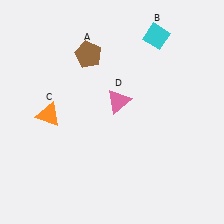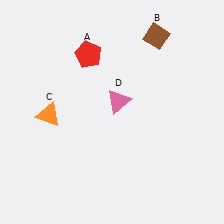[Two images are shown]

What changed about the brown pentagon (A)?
In Image 1, A is brown. In Image 2, it changed to red.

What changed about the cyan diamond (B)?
In Image 1, B is cyan. In Image 2, it changed to brown.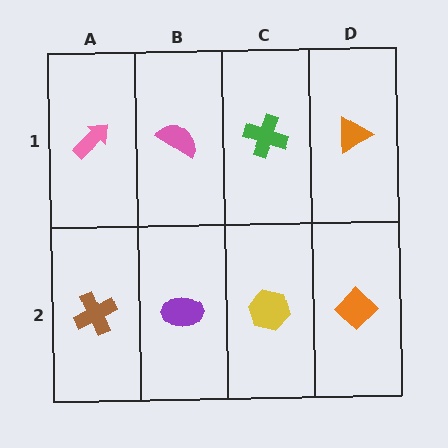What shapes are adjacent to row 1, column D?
An orange diamond (row 2, column D), a green cross (row 1, column C).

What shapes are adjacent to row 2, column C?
A green cross (row 1, column C), a purple ellipse (row 2, column B), an orange diamond (row 2, column D).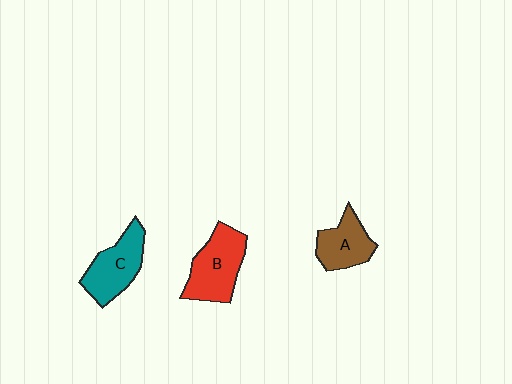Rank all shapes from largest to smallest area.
From largest to smallest: B (red), C (teal), A (brown).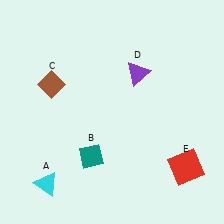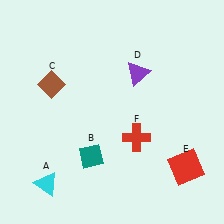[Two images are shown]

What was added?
A red cross (F) was added in Image 2.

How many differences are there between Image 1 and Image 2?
There is 1 difference between the two images.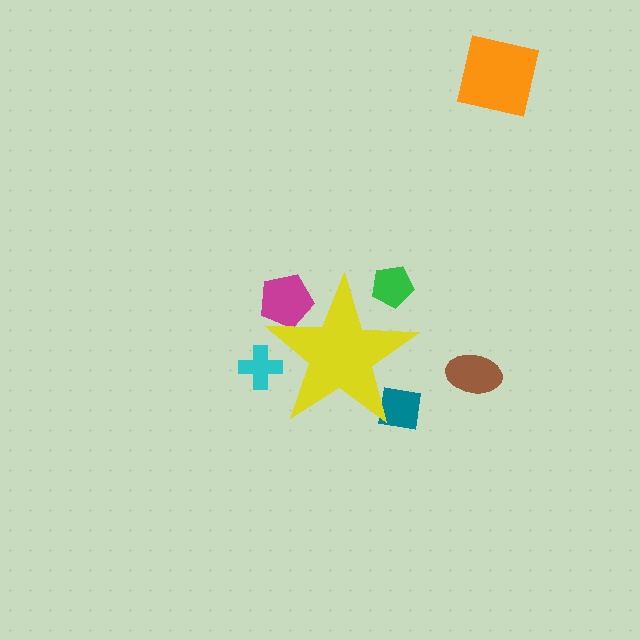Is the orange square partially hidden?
No, the orange square is fully visible.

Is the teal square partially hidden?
Yes, the teal square is partially hidden behind the yellow star.